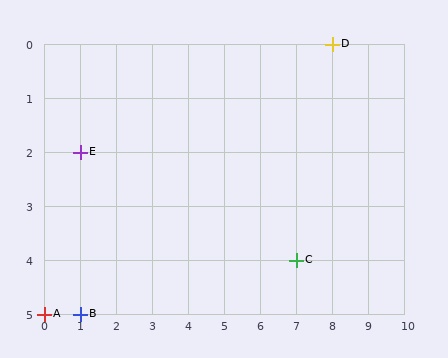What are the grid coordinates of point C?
Point C is at grid coordinates (7, 4).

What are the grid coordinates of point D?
Point D is at grid coordinates (8, 0).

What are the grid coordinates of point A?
Point A is at grid coordinates (0, 5).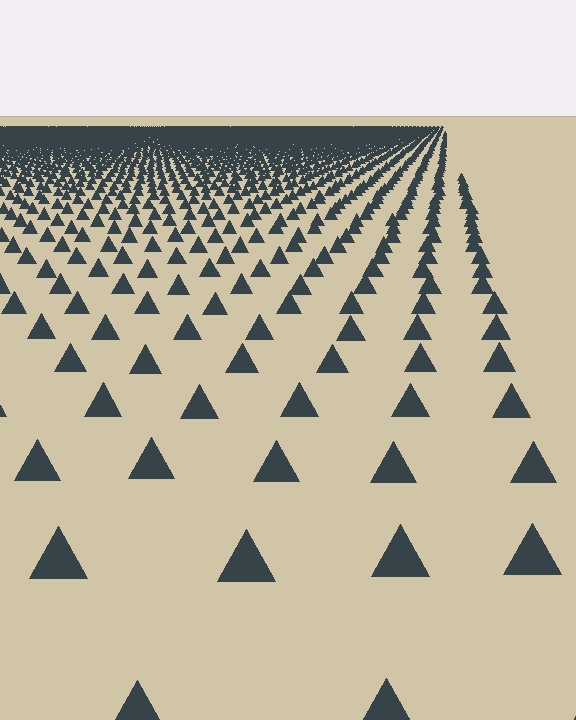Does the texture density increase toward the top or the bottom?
Density increases toward the top.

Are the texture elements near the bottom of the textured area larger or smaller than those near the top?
Larger. Near the bottom, elements are closer to the viewer and appear at a bigger on-screen size.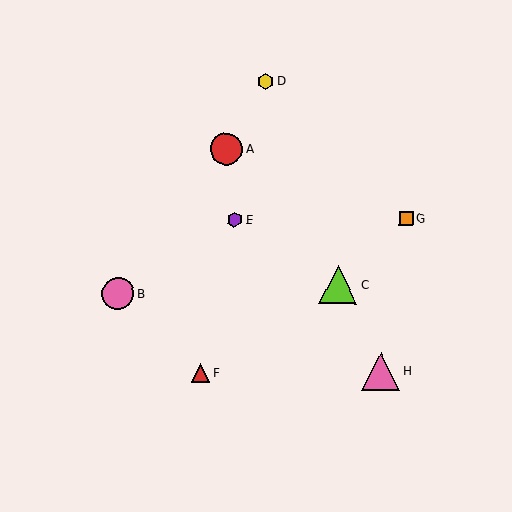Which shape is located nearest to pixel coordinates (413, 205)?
The orange square (labeled G) at (406, 218) is nearest to that location.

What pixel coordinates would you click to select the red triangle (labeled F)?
Click at (201, 373) to select the red triangle F.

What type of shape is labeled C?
Shape C is a lime triangle.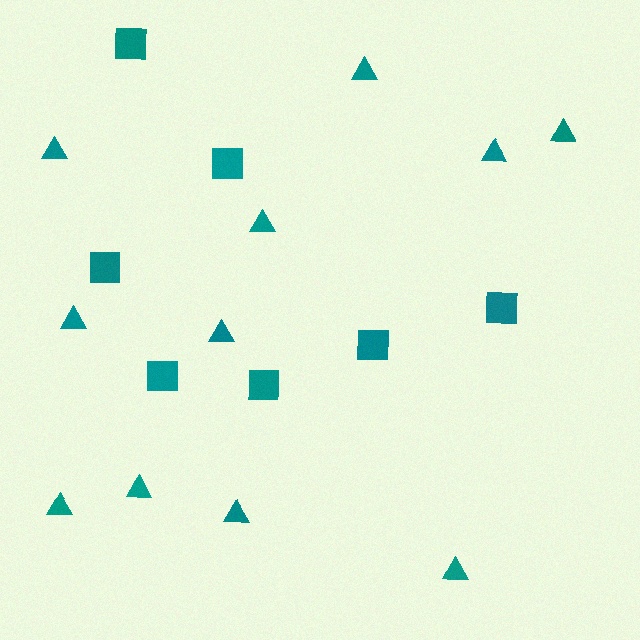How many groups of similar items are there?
There are 2 groups: one group of triangles (11) and one group of squares (7).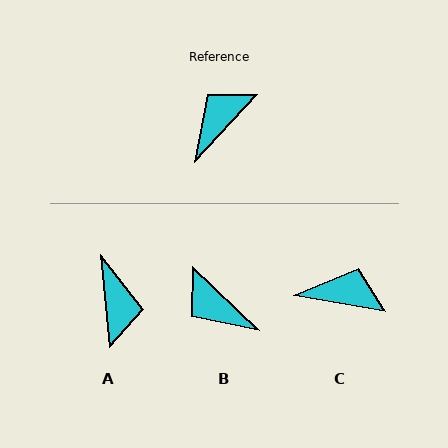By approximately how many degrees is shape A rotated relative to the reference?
Approximately 132 degrees clockwise.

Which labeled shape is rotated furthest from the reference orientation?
A, about 132 degrees away.